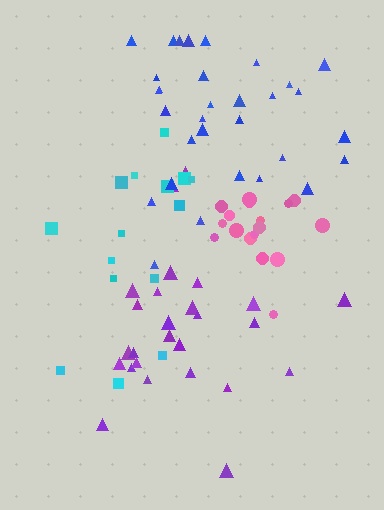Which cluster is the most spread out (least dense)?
Cyan.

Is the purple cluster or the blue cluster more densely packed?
Blue.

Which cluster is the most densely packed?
Pink.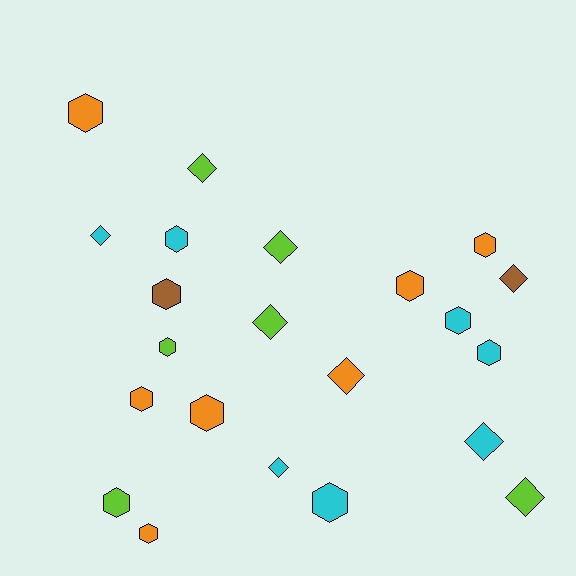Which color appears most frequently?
Cyan, with 7 objects.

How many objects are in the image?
There are 22 objects.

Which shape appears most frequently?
Hexagon, with 13 objects.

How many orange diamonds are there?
There is 1 orange diamond.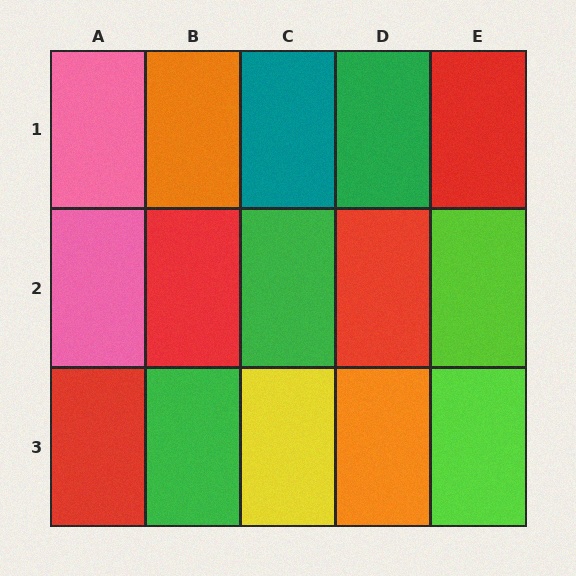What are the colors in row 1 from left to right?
Pink, orange, teal, green, red.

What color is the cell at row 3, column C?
Yellow.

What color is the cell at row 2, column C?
Green.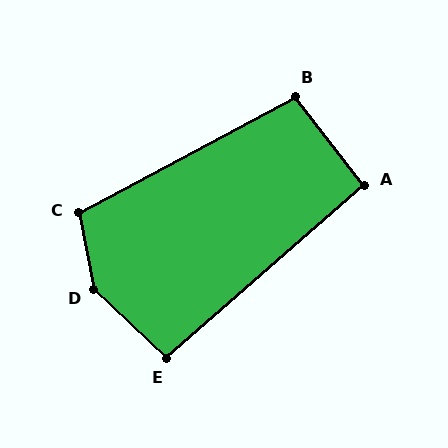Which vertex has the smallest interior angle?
A, at approximately 93 degrees.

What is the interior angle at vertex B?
Approximately 100 degrees (obtuse).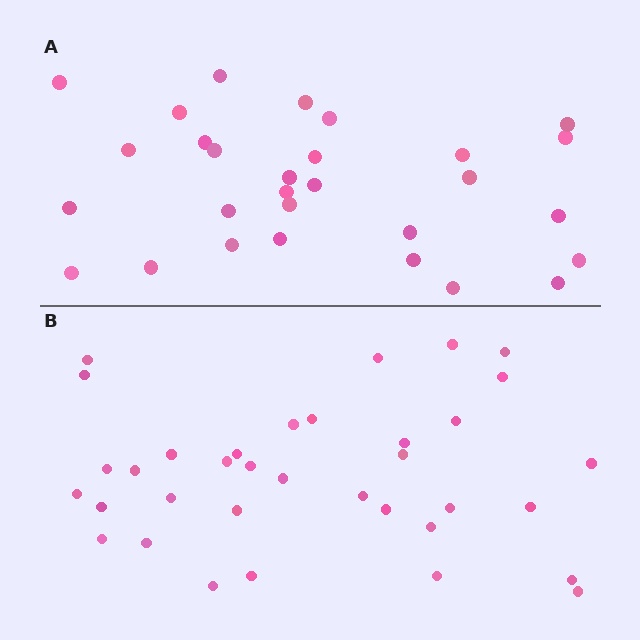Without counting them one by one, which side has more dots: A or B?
Region B (the bottom region) has more dots.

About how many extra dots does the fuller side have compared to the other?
Region B has about 6 more dots than region A.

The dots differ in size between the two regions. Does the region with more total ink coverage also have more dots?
No. Region A has more total ink coverage because its dots are larger, but region B actually contains more individual dots. Total area can be misleading — the number of items is what matters here.